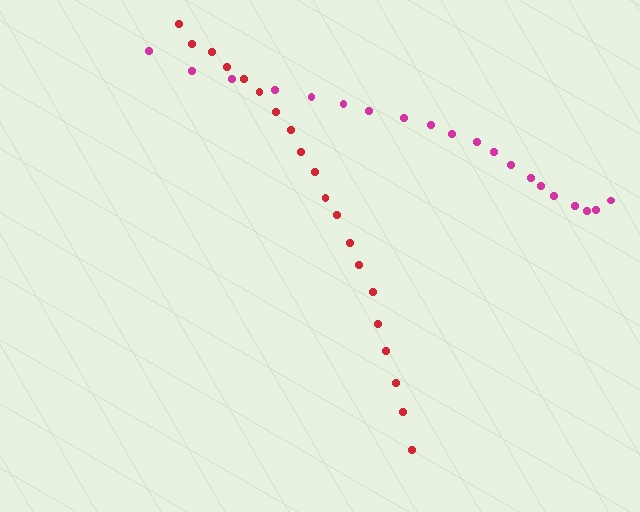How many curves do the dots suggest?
There are 2 distinct paths.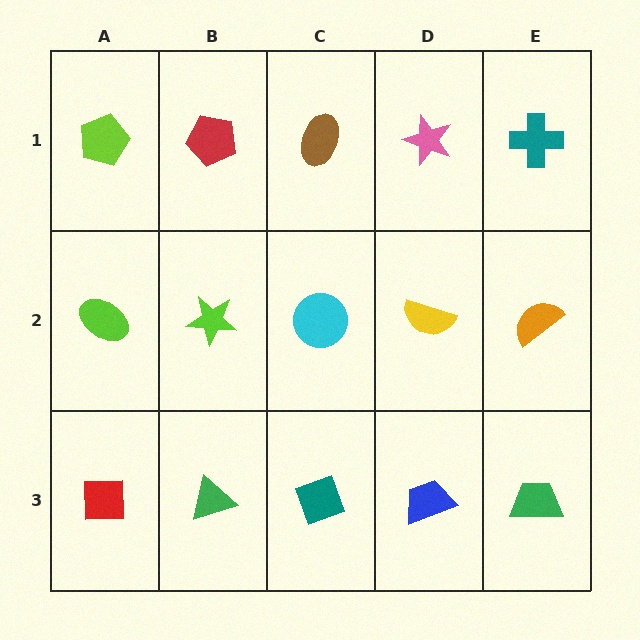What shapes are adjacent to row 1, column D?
A yellow semicircle (row 2, column D), a brown ellipse (row 1, column C), a teal cross (row 1, column E).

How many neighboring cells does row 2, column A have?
3.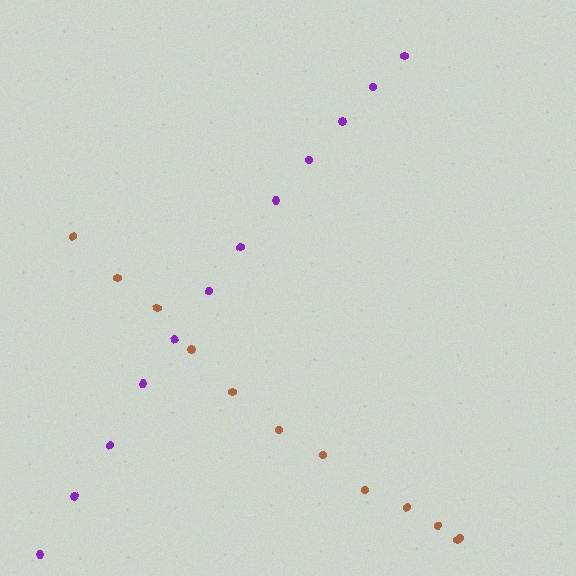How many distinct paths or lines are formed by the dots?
There are 2 distinct paths.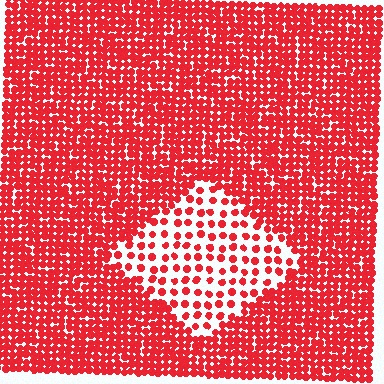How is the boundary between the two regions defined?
The boundary is defined by a change in element density (approximately 2.7x ratio). All elements are the same color, size, and shape.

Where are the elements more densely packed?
The elements are more densely packed outside the diamond boundary.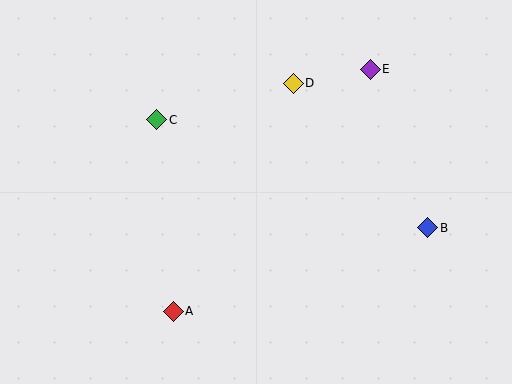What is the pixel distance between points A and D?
The distance between A and D is 257 pixels.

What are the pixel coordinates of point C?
Point C is at (157, 120).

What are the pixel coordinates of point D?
Point D is at (293, 83).